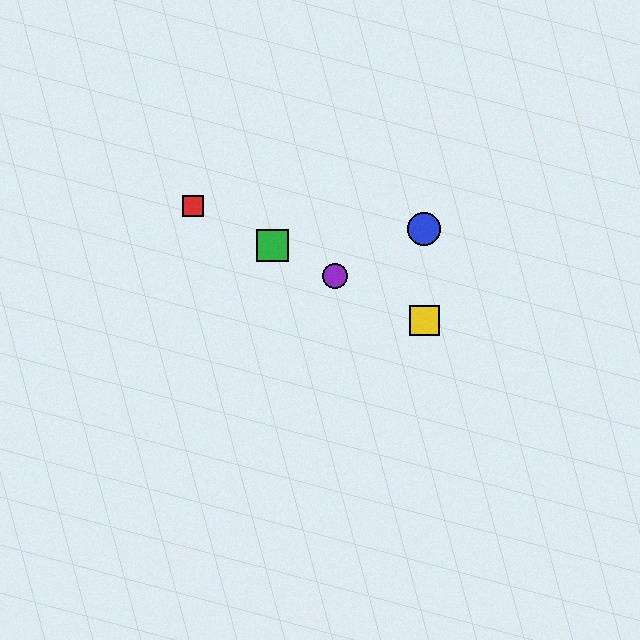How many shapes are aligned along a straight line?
4 shapes (the red square, the green square, the yellow square, the purple circle) are aligned along a straight line.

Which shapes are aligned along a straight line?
The red square, the green square, the yellow square, the purple circle are aligned along a straight line.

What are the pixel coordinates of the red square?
The red square is at (193, 206).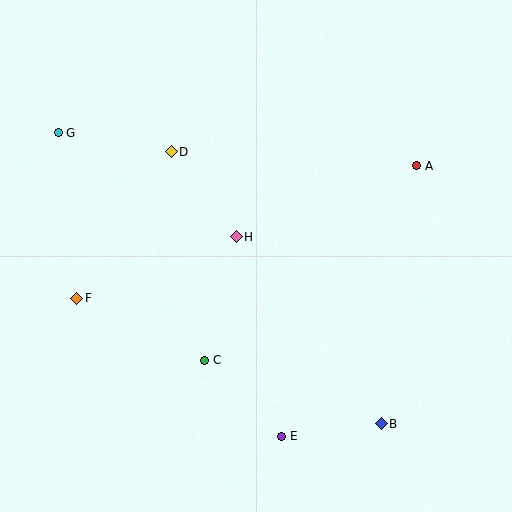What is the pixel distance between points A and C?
The distance between A and C is 288 pixels.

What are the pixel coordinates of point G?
Point G is at (58, 133).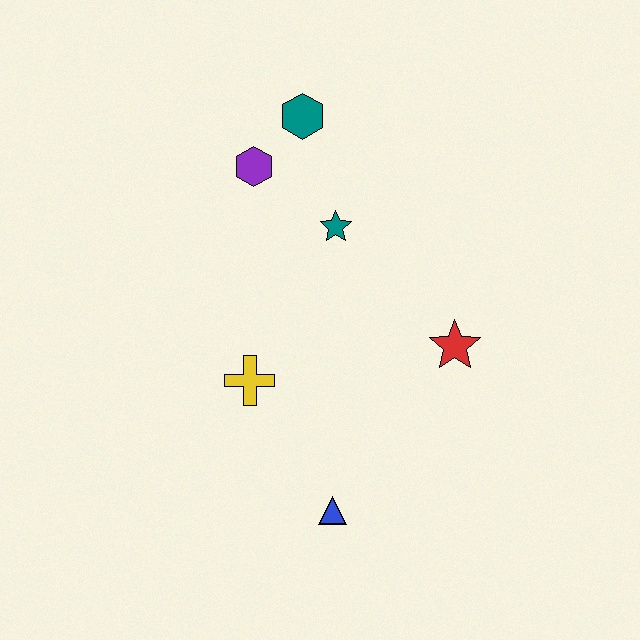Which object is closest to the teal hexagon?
The purple hexagon is closest to the teal hexagon.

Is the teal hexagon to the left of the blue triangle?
Yes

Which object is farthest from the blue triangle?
The teal hexagon is farthest from the blue triangle.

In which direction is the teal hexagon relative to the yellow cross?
The teal hexagon is above the yellow cross.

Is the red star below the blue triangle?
No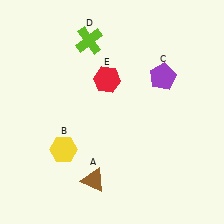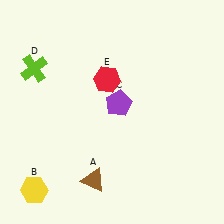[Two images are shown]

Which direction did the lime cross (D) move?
The lime cross (D) moved left.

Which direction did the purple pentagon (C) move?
The purple pentagon (C) moved left.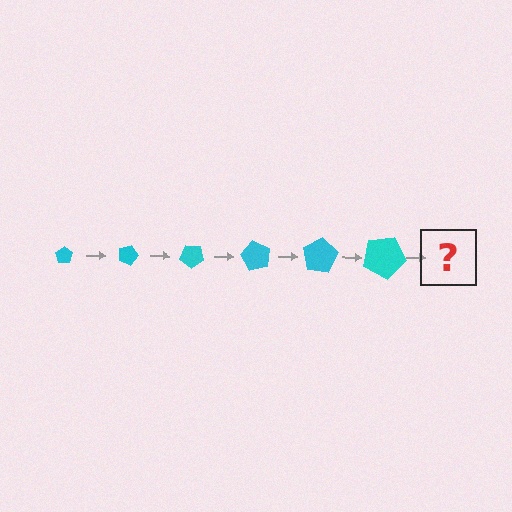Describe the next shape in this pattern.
It should be a pentagon, larger than the previous one and rotated 120 degrees from the start.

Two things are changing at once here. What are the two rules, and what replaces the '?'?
The two rules are that the pentagon grows larger each step and it rotates 20 degrees each step. The '?' should be a pentagon, larger than the previous one and rotated 120 degrees from the start.